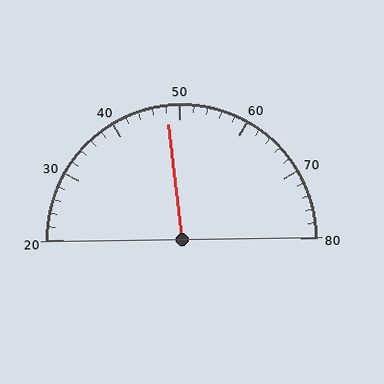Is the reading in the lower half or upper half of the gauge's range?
The reading is in the lower half of the range (20 to 80).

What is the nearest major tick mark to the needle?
The nearest major tick mark is 50.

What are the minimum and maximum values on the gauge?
The gauge ranges from 20 to 80.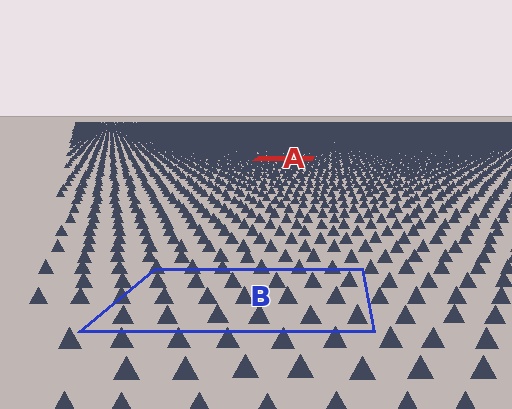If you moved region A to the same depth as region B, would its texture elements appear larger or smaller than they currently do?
They would appear larger. At a closer depth, the same texture elements are projected at a bigger on-screen size.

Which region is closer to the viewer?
Region B is closer. The texture elements there are larger and more spread out.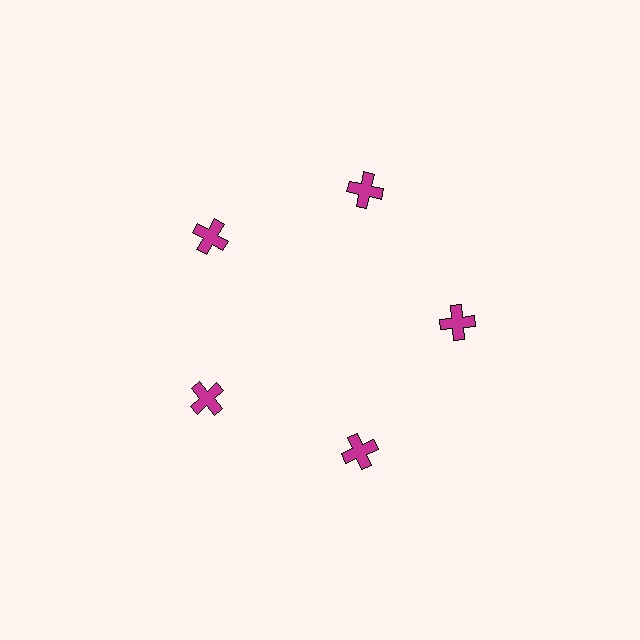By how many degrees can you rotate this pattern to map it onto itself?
The pattern maps onto itself every 72 degrees of rotation.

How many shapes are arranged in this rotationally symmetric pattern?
There are 5 shapes, arranged in 5 groups of 1.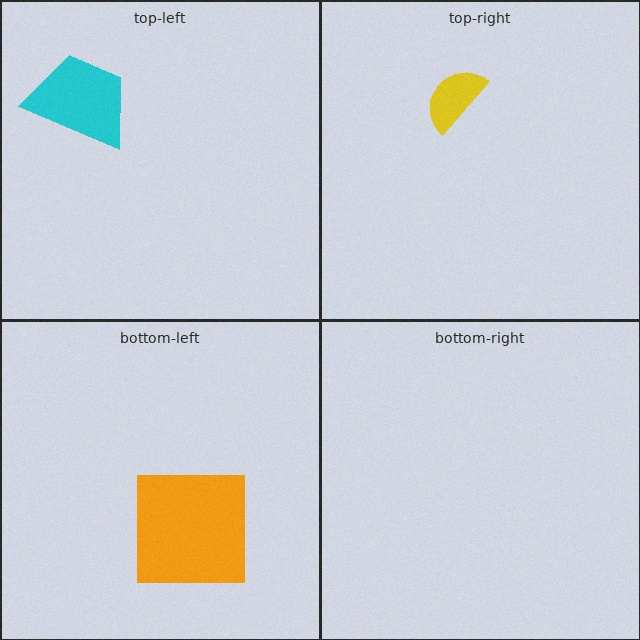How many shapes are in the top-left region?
1.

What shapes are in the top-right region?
The yellow semicircle.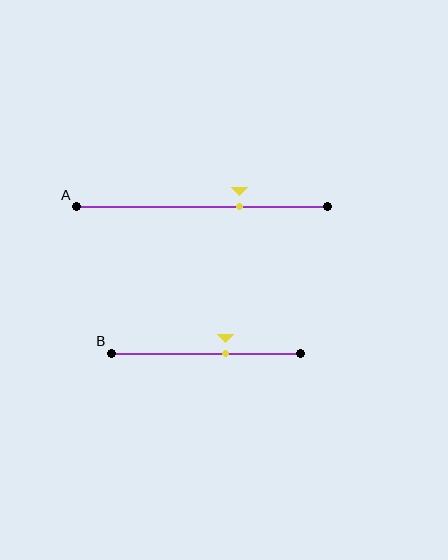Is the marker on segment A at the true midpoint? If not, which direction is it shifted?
No, the marker on segment A is shifted to the right by about 15% of the segment length.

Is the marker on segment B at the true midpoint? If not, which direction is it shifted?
No, the marker on segment B is shifted to the right by about 10% of the segment length.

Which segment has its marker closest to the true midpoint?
Segment B has its marker closest to the true midpoint.